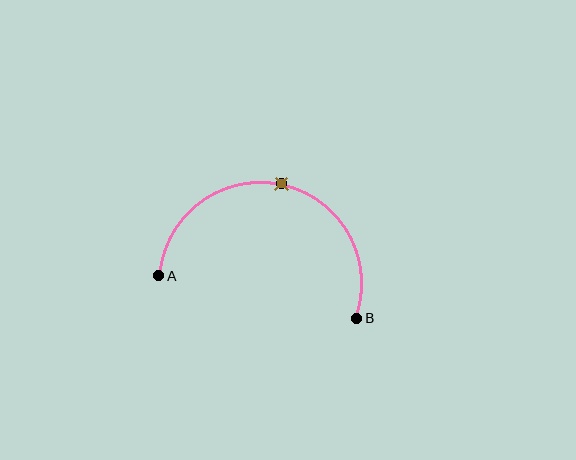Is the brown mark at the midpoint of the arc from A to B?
Yes. The brown mark lies on the arc at equal arc-length from both A and B — it is the arc midpoint.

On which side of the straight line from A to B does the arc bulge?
The arc bulges above the straight line connecting A and B.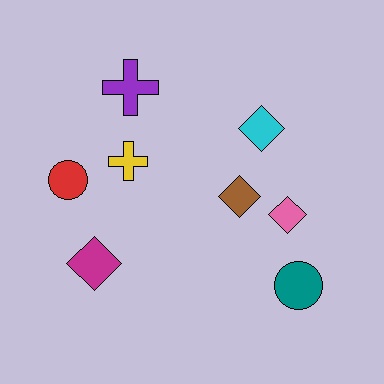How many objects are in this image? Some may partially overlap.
There are 8 objects.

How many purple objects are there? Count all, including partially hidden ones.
There is 1 purple object.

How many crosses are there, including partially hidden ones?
There are 2 crosses.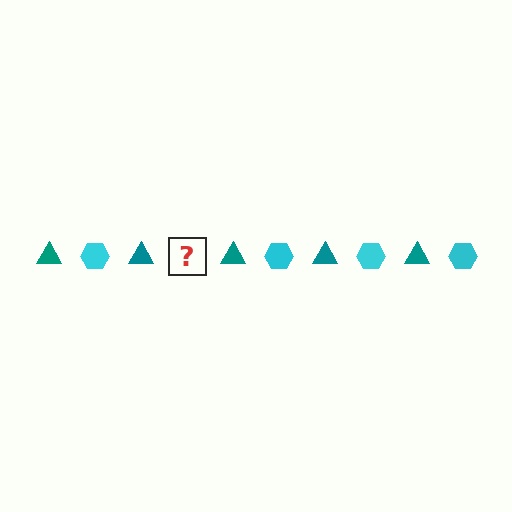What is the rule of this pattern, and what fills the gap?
The rule is that the pattern alternates between teal triangle and cyan hexagon. The gap should be filled with a cyan hexagon.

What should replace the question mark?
The question mark should be replaced with a cyan hexagon.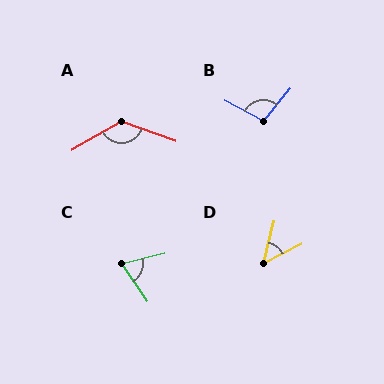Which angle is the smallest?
D, at approximately 49 degrees.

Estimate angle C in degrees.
Approximately 69 degrees.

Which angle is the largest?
A, at approximately 131 degrees.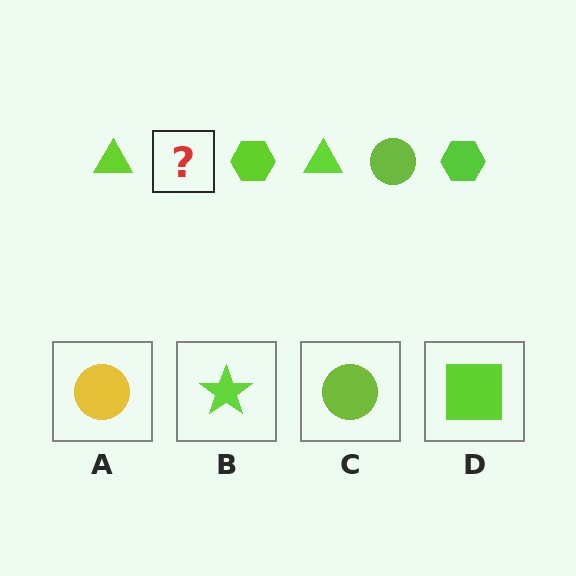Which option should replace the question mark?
Option C.